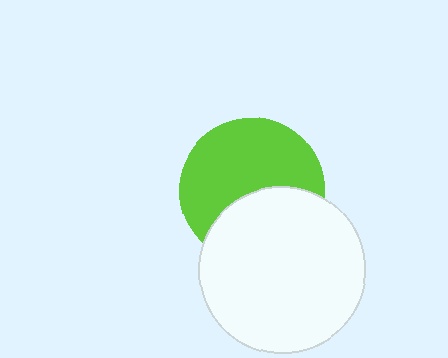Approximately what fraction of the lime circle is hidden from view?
Roughly 39% of the lime circle is hidden behind the white circle.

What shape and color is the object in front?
The object in front is a white circle.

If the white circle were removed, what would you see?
You would see the complete lime circle.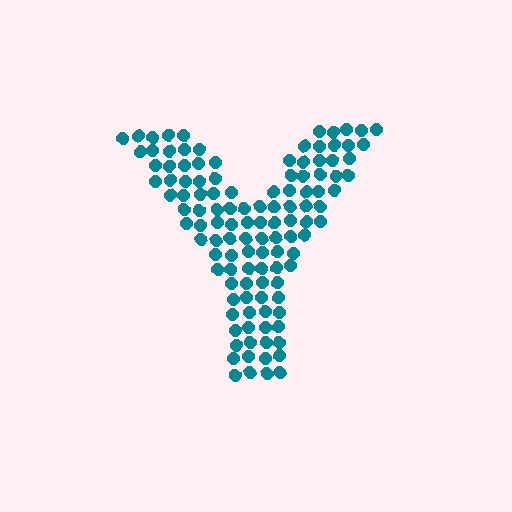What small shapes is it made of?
It is made of small circles.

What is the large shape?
The large shape is the letter Y.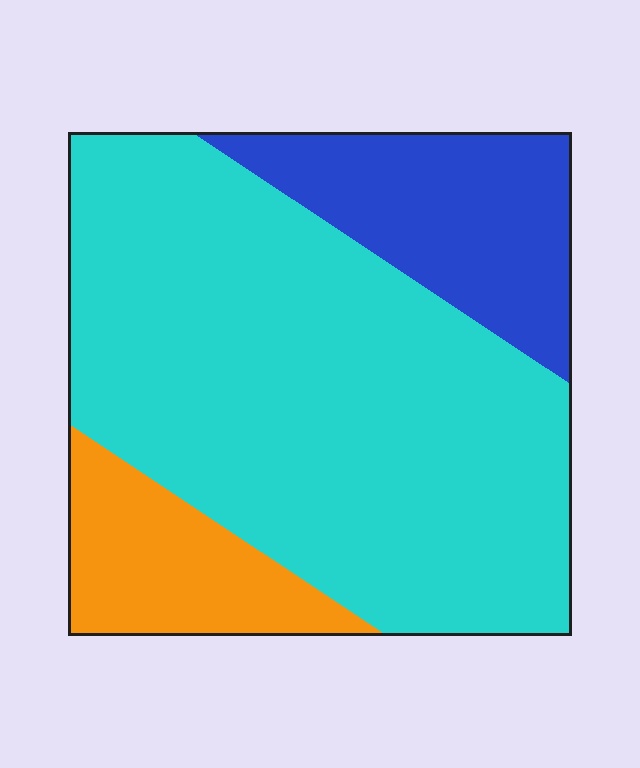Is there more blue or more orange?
Blue.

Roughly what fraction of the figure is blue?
Blue covers 19% of the figure.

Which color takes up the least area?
Orange, at roughly 15%.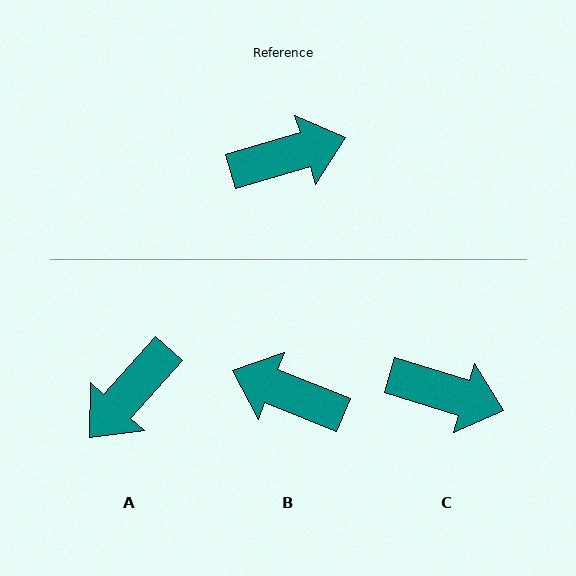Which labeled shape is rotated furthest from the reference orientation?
A, about 148 degrees away.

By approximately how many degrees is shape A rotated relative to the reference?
Approximately 148 degrees clockwise.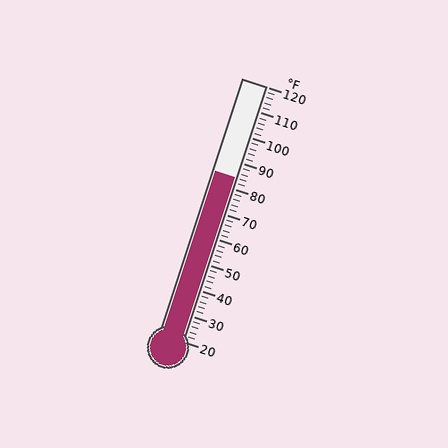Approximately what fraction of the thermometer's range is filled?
The thermometer is filled to approximately 65% of its range.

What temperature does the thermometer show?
The thermometer shows approximately 84°F.